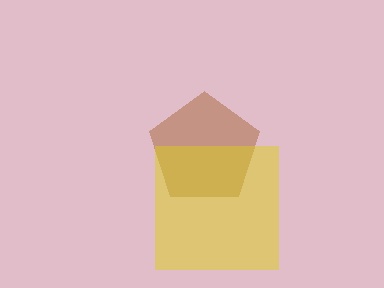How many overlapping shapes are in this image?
There are 2 overlapping shapes in the image.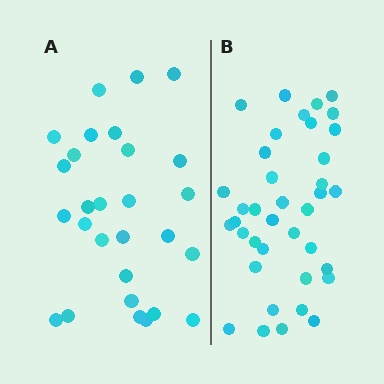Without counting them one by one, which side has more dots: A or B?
Region B (the right region) has more dots.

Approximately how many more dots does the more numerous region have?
Region B has roughly 10 or so more dots than region A.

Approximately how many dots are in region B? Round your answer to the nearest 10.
About 40 dots. (The exact count is 38, which rounds to 40.)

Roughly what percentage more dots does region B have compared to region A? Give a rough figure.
About 35% more.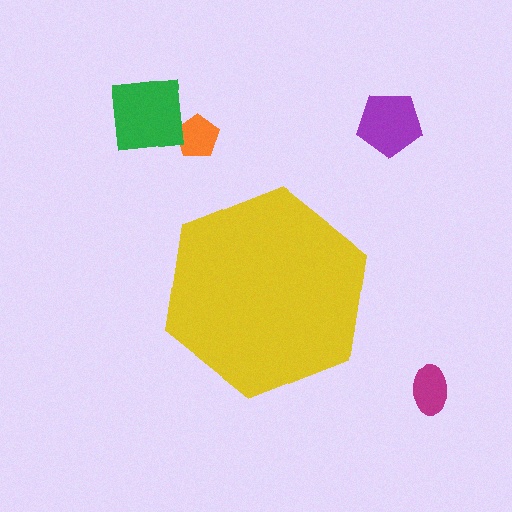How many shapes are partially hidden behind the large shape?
0 shapes are partially hidden.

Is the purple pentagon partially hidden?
No, the purple pentagon is fully visible.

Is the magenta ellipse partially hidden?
No, the magenta ellipse is fully visible.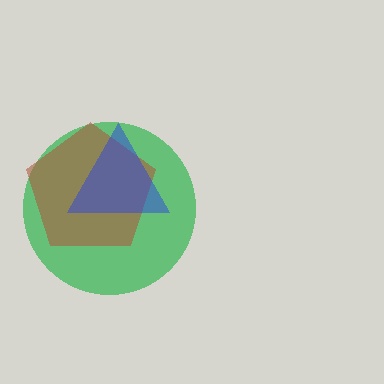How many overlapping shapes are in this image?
There are 3 overlapping shapes in the image.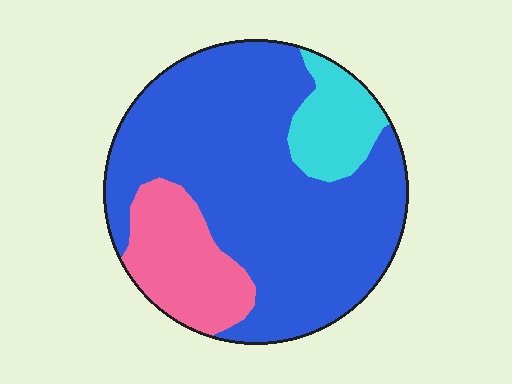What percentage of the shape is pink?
Pink takes up about one sixth (1/6) of the shape.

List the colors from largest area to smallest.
From largest to smallest: blue, pink, cyan.